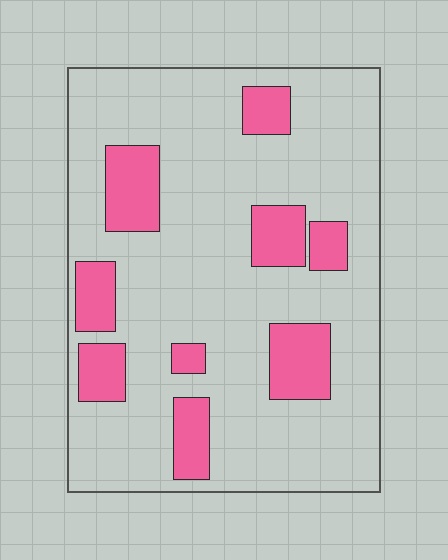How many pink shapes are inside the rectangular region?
9.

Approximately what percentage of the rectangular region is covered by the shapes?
Approximately 20%.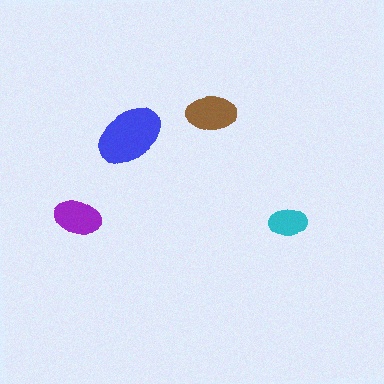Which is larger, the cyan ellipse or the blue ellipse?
The blue one.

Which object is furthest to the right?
The cyan ellipse is rightmost.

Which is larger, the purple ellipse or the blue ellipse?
The blue one.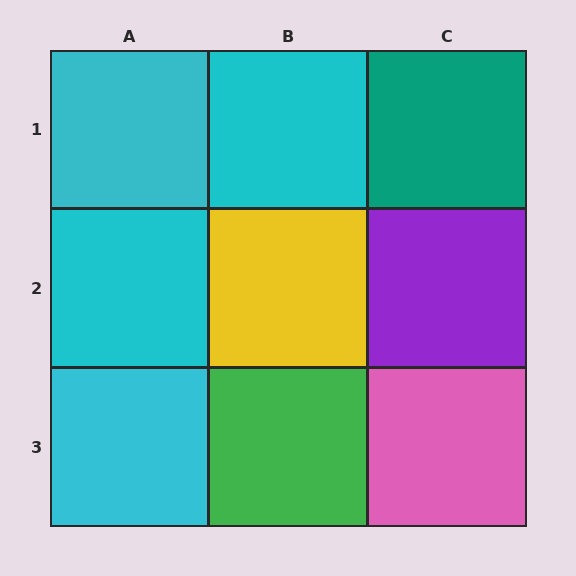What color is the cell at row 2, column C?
Purple.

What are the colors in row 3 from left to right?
Cyan, green, pink.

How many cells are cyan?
4 cells are cyan.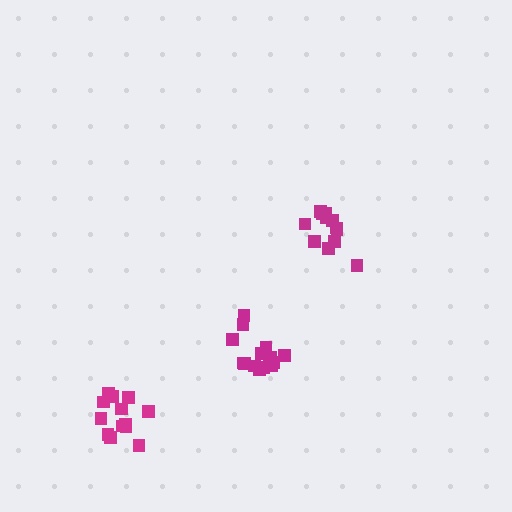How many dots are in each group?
Group 1: 12 dots, Group 2: 13 dots, Group 3: 15 dots (40 total).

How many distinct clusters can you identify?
There are 3 distinct clusters.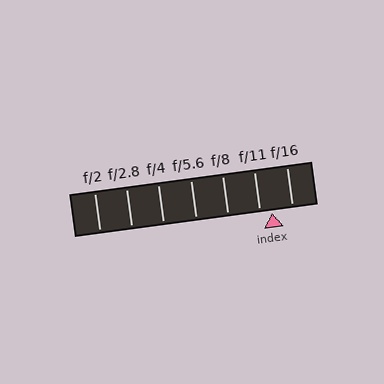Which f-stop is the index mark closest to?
The index mark is closest to f/11.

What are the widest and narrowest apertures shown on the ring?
The widest aperture shown is f/2 and the narrowest is f/16.